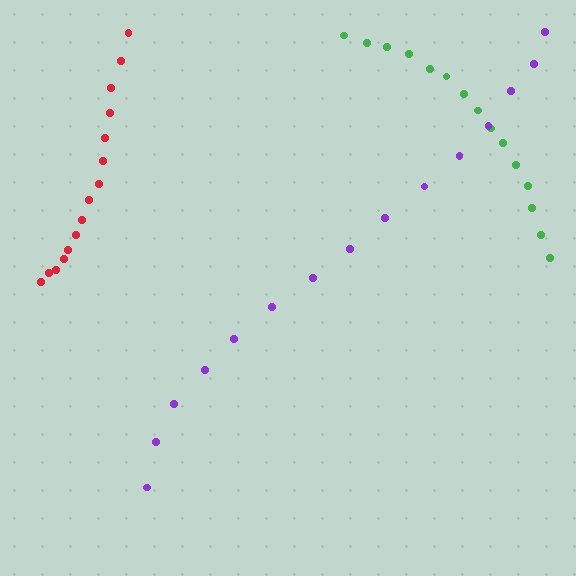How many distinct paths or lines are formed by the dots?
There are 3 distinct paths.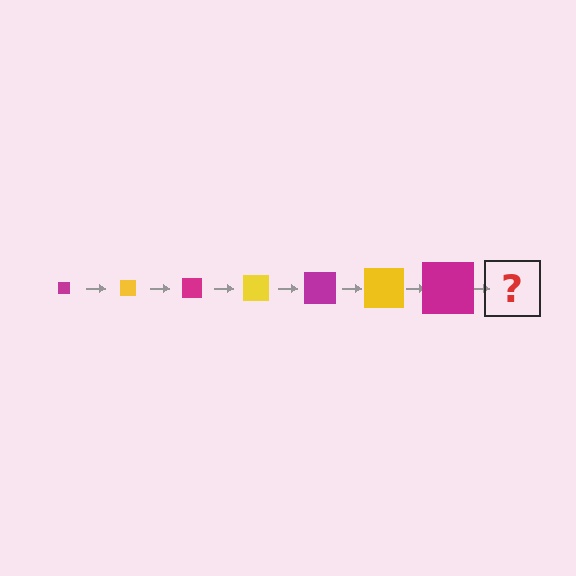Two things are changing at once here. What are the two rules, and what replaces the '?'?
The two rules are that the square grows larger each step and the color cycles through magenta and yellow. The '?' should be a yellow square, larger than the previous one.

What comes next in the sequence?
The next element should be a yellow square, larger than the previous one.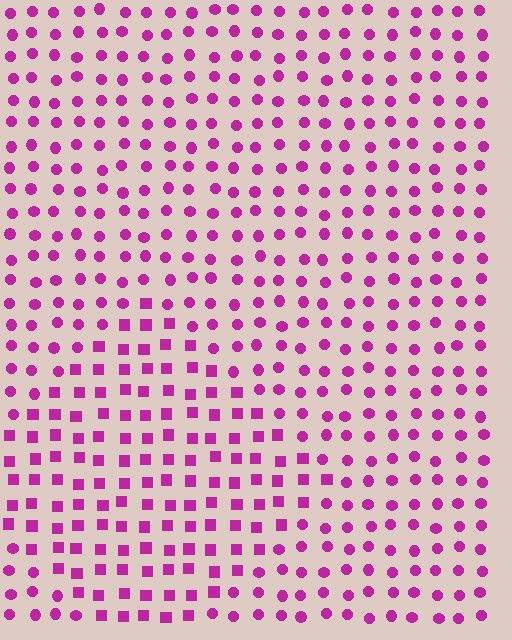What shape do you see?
I see a diamond.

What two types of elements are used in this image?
The image uses squares inside the diamond region and circles outside it.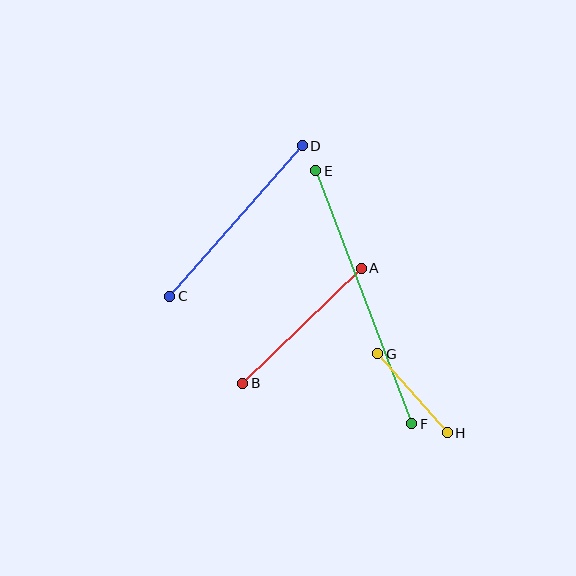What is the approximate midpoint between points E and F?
The midpoint is at approximately (364, 297) pixels.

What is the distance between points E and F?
The distance is approximately 270 pixels.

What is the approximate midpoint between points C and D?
The midpoint is at approximately (236, 221) pixels.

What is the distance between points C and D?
The distance is approximately 201 pixels.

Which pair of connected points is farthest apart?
Points E and F are farthest apart.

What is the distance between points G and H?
The distance is approximately 105 pixels.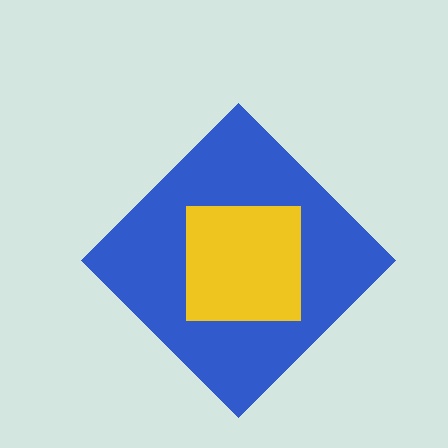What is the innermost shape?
The yellow square.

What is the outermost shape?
The blue diamond.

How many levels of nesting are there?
2.